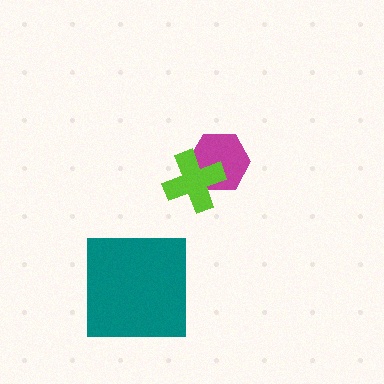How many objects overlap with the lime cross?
1 object overlaps with the lime cross.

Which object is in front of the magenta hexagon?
The lime cross is in front of the magenta hexagon.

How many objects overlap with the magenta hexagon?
1 object overlaps with the magenta hexagon.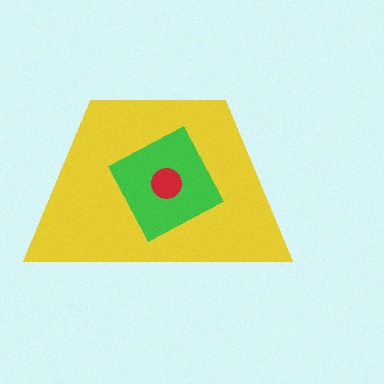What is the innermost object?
The red circle.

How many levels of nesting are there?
3.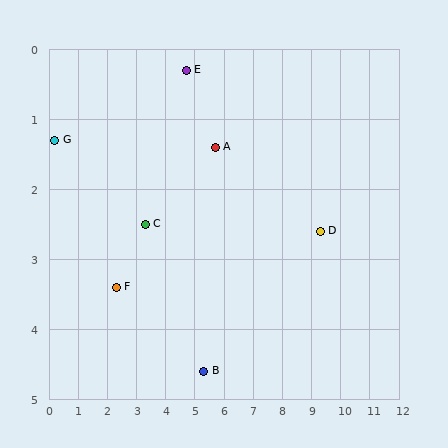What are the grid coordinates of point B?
Point B is at approximately (5.3, 4.6).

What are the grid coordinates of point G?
Point G is at approximately (0.2, 1.3).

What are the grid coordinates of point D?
Point D is at approximately (9.3, 2.6).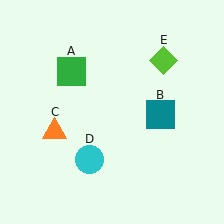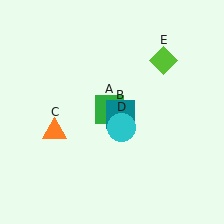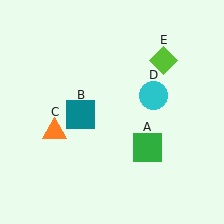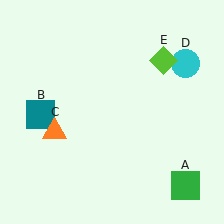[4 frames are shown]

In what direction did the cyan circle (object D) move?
The cyan circle (object D) moved up and to the right.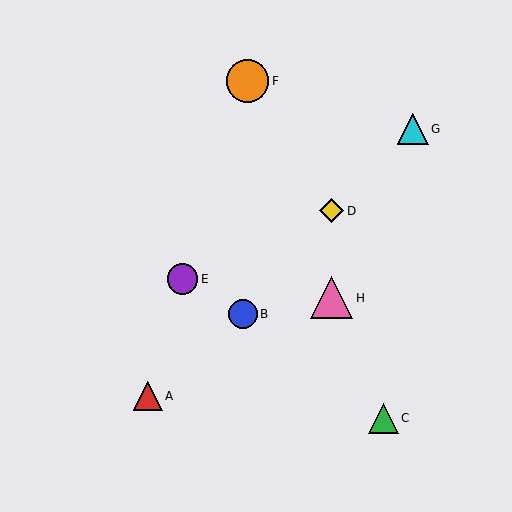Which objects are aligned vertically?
Objects D, H are aligned vertically.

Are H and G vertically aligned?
No, H is at x≈332 and G is at x≈413.